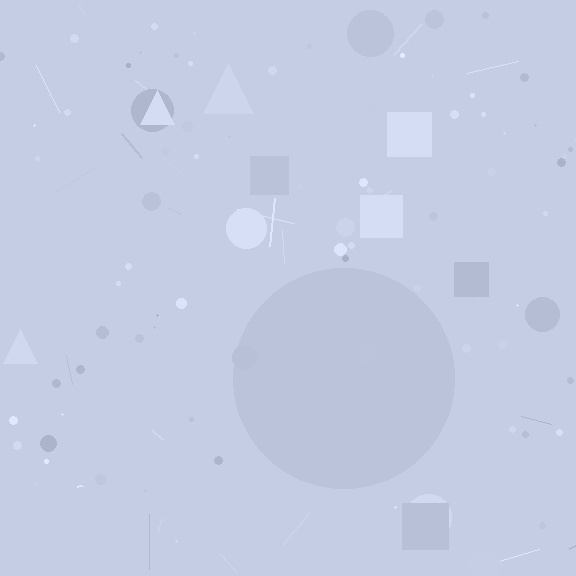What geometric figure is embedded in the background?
A circle is embedded in the background.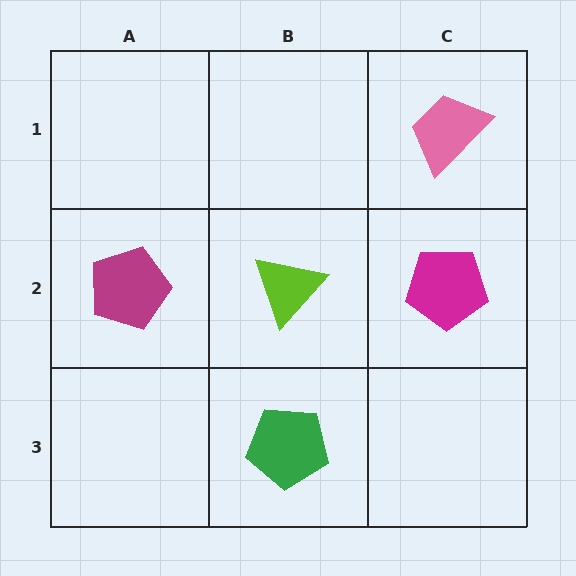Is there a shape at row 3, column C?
No, that cell is empty.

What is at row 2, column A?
A magenta pentagon.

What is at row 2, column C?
A magenta pentagon.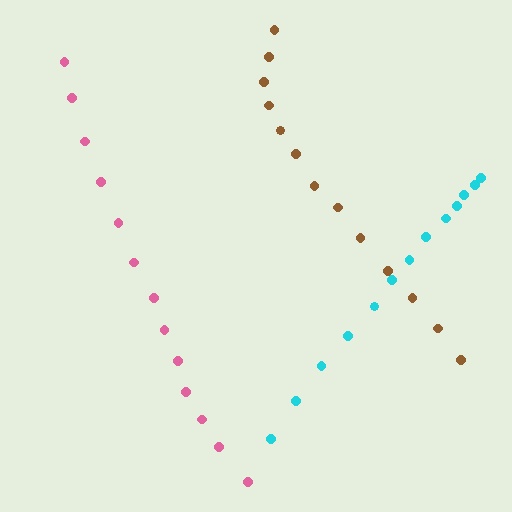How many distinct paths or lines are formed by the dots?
There are 3 distinct paths.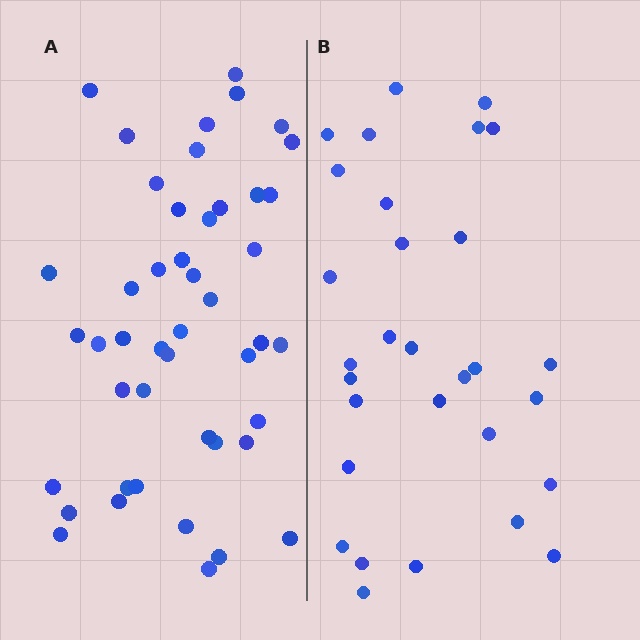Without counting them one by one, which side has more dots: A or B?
Region A (the left region) has more dots.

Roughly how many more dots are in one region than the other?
Region A has approximately 15 more dots than region B.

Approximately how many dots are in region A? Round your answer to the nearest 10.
About 50 dots. (The exact count is 46, which rounds to 50.)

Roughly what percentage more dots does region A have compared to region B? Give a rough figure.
About 55% more.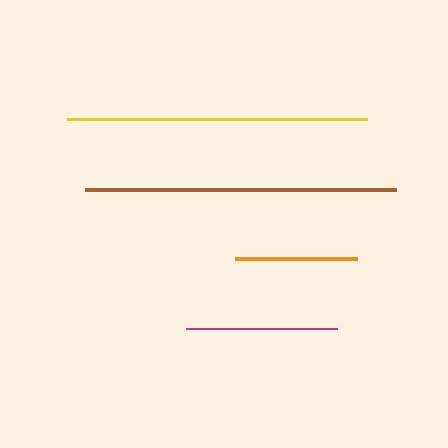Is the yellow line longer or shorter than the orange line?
The yellow line is longer than the orange line.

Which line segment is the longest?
The brown line is the longest at approximately 311 pixels.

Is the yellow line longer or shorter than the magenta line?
The yellow line is longer than the magenta line.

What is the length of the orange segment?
The orange segment is approximately 122 pixels long.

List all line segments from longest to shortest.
From longest to shortest: brown, yellow, magenta, orange.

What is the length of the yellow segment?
The yellow segment is approximately 300 pixels long.